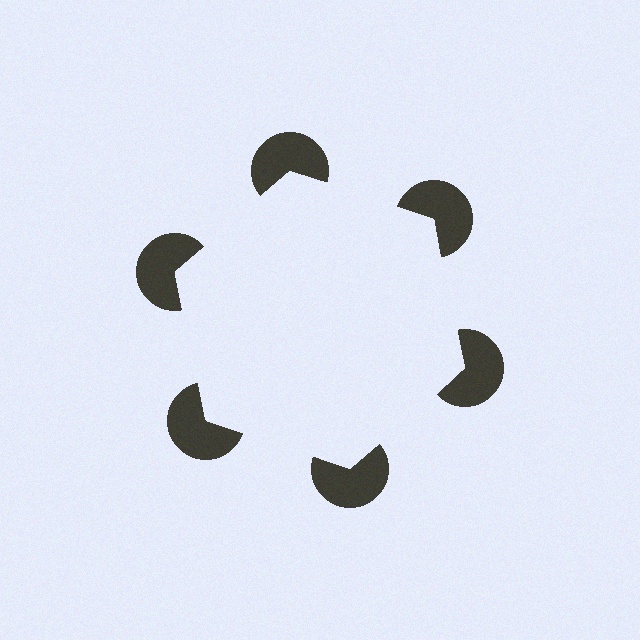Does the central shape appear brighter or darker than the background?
It typically appears slightly brighter than the background, even though no actual brightness change is drawn.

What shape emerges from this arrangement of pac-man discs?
An illusory hexagon — its edges are inferred from the aligned wedge cuts in the pac-man discs, not physically drawn.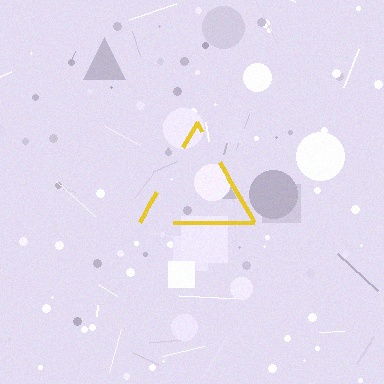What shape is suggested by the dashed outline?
The dashed outline suggests a triangle.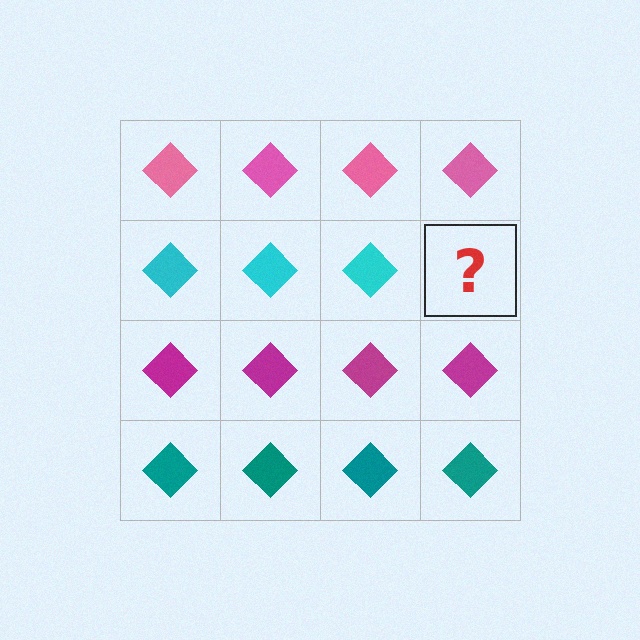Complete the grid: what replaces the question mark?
The question mark should be replaced with a cyan diamond.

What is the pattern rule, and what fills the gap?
The rule is that each row has a consistent color. The gap should be filled with a cyan diamond.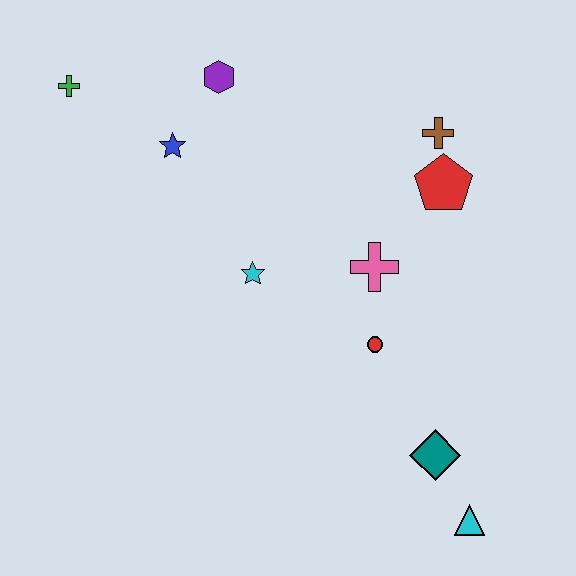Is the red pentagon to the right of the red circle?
Yes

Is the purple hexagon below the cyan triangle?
No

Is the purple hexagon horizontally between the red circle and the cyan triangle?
No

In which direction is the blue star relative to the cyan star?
The blue star is above the cyan star.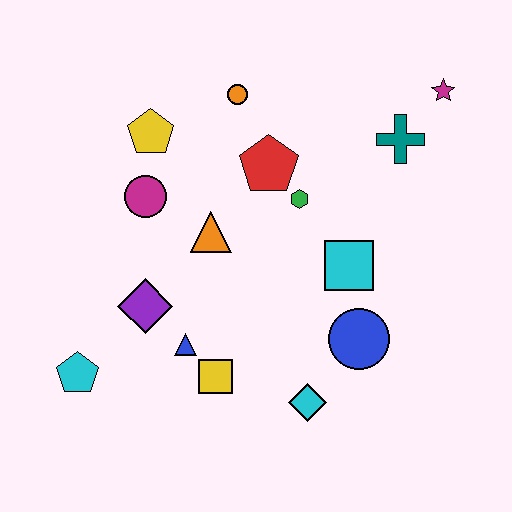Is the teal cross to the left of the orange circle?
No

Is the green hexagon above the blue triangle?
Yes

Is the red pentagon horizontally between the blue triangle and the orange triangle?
No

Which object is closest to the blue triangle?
The yellow square is closest to the blue triangle.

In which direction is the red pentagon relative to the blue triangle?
The red pentagon is above the blue triangle.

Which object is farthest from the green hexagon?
The cyan pentagon is farthest from the green hexagon.